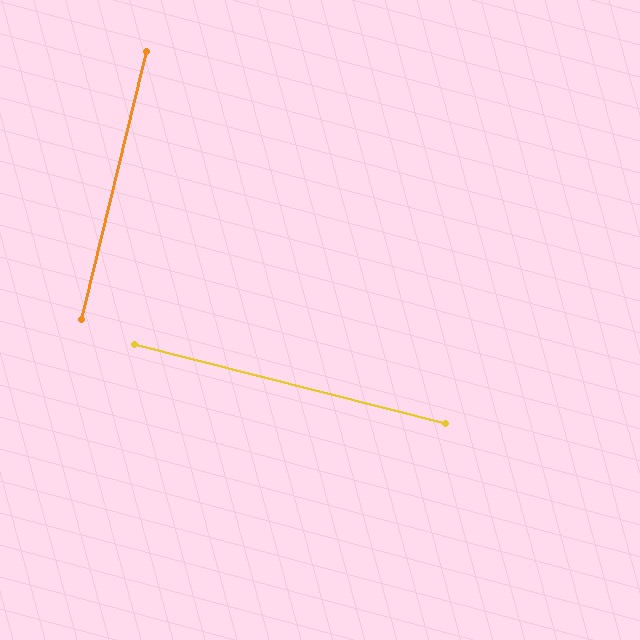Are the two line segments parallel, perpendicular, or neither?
Perpendicular — they meet at approximately 89°.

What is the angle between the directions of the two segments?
Approximately 89 degrees.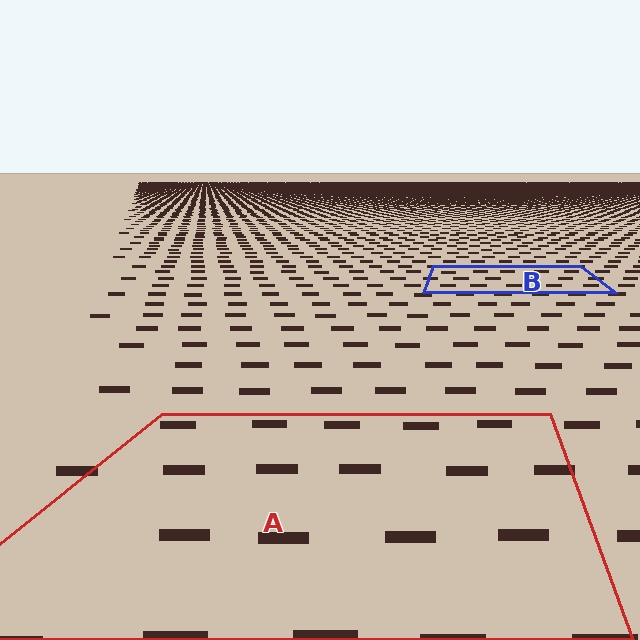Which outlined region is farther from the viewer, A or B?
Region B is farther from the viewer — the texture elements inside it appear smaller and more densely packed.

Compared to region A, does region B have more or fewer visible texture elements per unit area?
Region B has more texture elements per unit area — they are packed more densely because it is farther away.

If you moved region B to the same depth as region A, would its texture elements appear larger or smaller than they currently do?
They would appear larger. At a closer depth, the same texture elements are projected at a bigger on-screen size.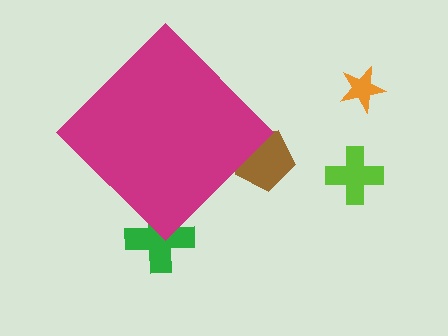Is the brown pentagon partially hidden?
Yes, the brown pentagon is partially hidden behind the magenta diamond.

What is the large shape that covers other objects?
A magenta diamond.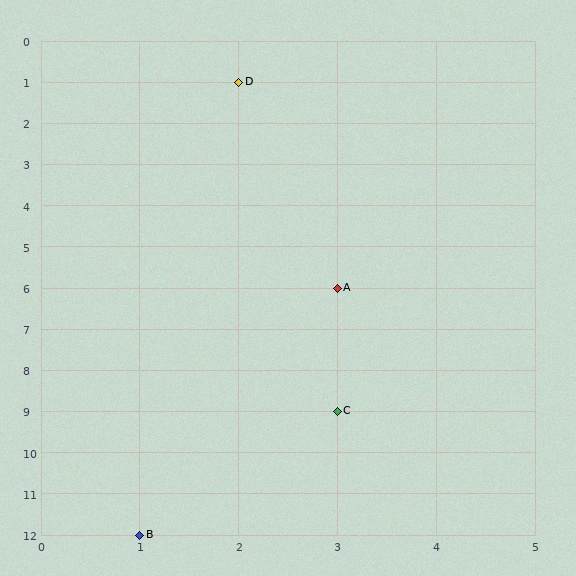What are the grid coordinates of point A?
Point A is at grid coordinates (3, 6).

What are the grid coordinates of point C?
Point C is at grid coordinates (3, 9).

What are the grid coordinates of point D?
Point D is at grid coordinates (2, 1).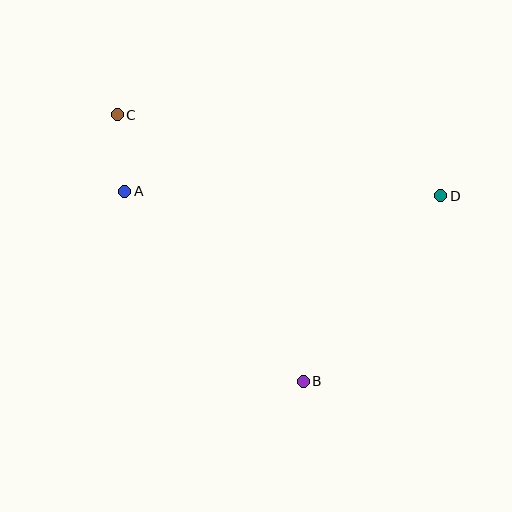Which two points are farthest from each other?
Points C and D are farthest from each other.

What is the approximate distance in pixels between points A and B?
The distance between A and B is approximately 261 pixels.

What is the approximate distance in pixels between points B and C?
The distance between B and C is approximately 325 pixels.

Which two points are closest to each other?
Points A and C are closest to each other.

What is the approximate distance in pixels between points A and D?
The distance between A and D is approximately 316 pixels.